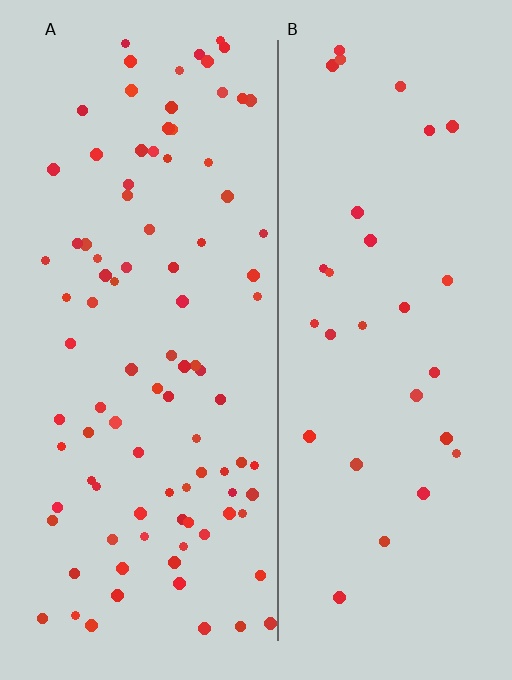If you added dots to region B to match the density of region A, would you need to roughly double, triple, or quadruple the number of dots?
Approximately triple.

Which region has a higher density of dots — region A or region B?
A (the left).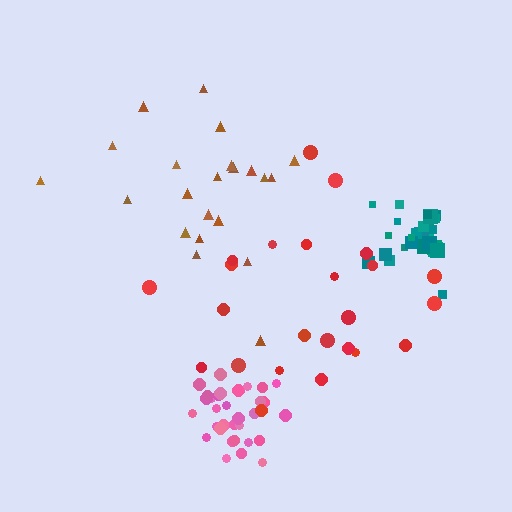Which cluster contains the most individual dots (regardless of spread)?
Pink (33).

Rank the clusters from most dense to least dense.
pink, teal, red, brown.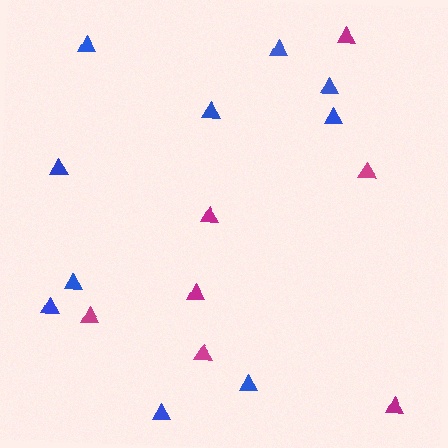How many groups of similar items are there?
There are 2 groups: one group of blue triangles (10) and one group of magenta triangles (7).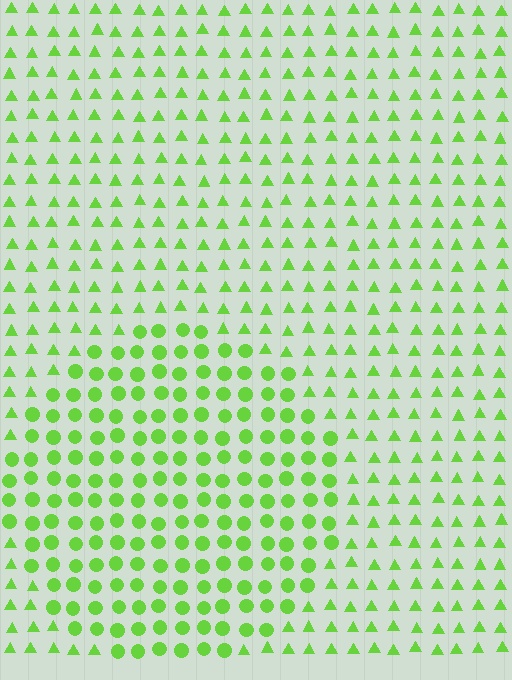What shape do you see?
I see a circle.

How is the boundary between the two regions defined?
The boundary is defined by a change in element shape: circles inside vs. triangles outside. All elements share the same color and spacing.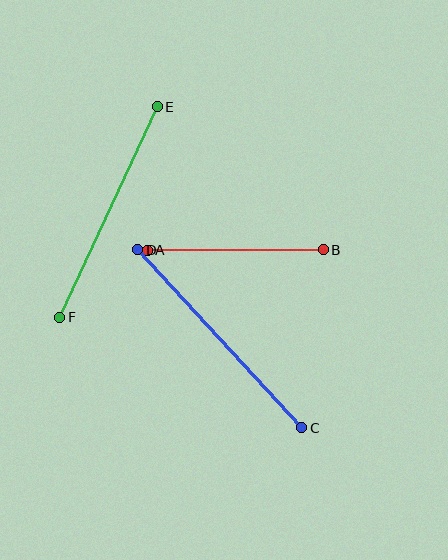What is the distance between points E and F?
The distance is approximately 232 pixels.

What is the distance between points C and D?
The distance is approximately 242 pixels.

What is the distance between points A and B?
The distance is approximately 176 pixels.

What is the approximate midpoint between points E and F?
The midpoint is at approximately (109, 212) pixels.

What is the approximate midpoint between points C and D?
The midpoint is at approximately (220, 339) pixels.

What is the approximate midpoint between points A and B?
The midpoint is at approximately (235, 250) pixels.